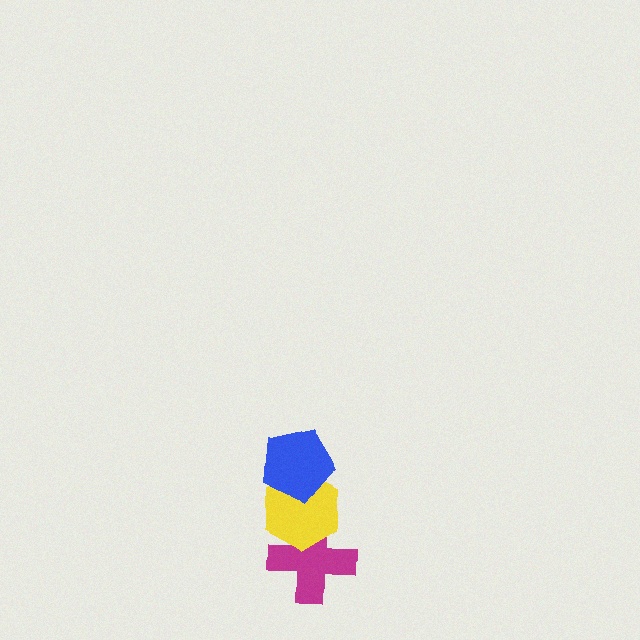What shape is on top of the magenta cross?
The yellow hexagon is on top of the magenta cross.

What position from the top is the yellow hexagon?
The yellow hexagon is 2nd from the top.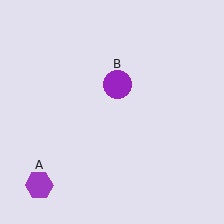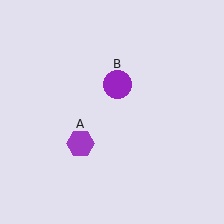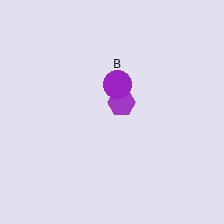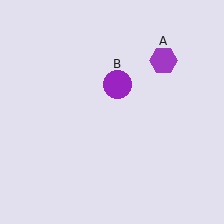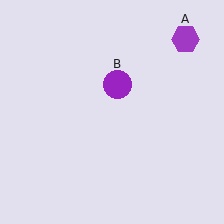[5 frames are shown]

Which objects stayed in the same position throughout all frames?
Purple circle (object B) remained stationary.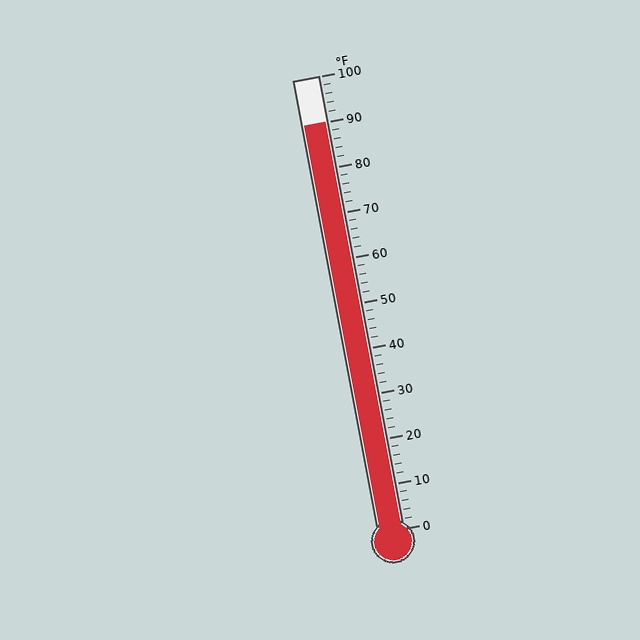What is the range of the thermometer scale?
The thermometer scale ranges from 0°F to 100°F.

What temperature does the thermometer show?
The thermometer shows approximately 90°F.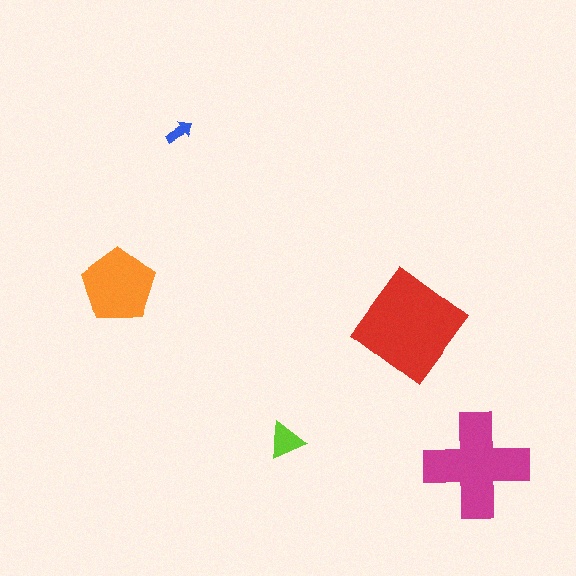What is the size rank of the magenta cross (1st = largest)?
2nd.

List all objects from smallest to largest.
The blue arrow, the lime triangle, the orange pentagon, the magenta cross, the red diamond.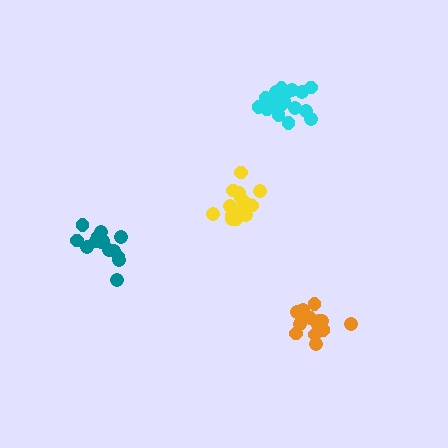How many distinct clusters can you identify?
There are 4 distinct clusters.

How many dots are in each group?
Group 1: 17 dots, Group 2: 14 dots, Group 3: 15 dots, Group 4: 19 dots (65 total).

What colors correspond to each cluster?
The clusters are colored: yellow, teal, orange, cyan.